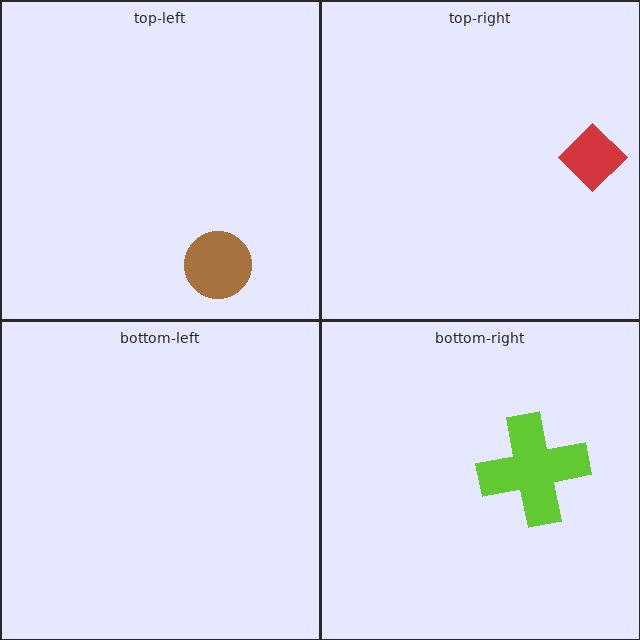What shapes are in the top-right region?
The red diamond.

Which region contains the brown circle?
The top-left region.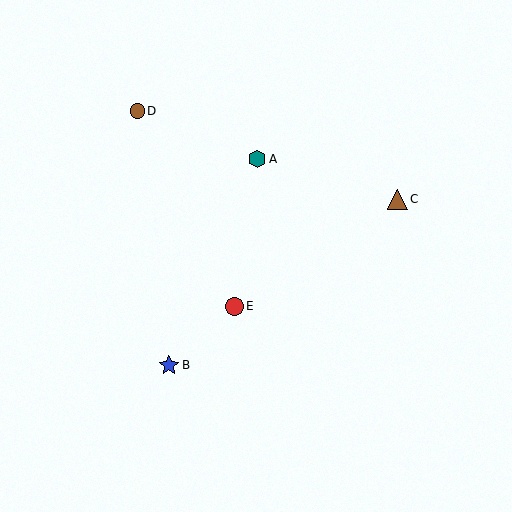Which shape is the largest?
The blue star (labeled B) is the largest.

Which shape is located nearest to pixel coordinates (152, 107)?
The brown circle (labeled D) at (137, 111) is nearest to that location.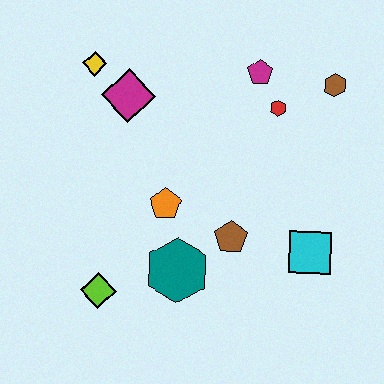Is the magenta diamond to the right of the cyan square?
No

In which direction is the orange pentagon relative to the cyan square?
The orange pentagon is to the left of the cyan square.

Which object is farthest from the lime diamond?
The brown hexagon is farthest from the lime diamond.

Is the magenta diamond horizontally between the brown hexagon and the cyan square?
No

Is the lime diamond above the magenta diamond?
No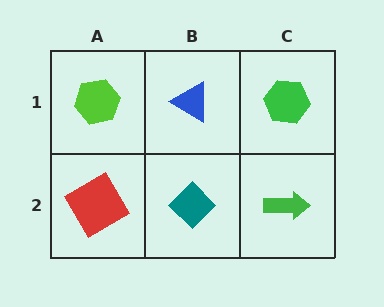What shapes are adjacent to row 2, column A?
A lime hexagon (row 1, column A), a teal diamond (row 2, column B).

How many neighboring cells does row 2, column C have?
2.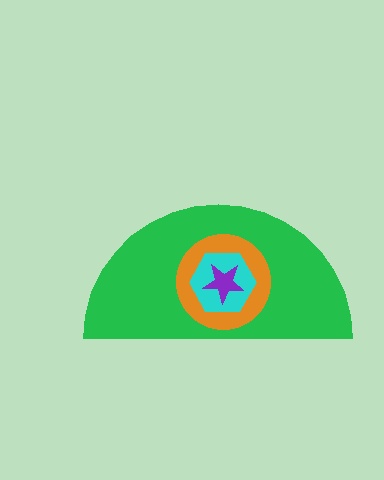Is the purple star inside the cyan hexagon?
Yes.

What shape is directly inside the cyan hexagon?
The purple star.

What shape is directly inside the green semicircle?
The orange circle.